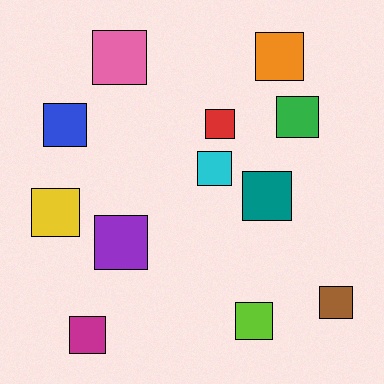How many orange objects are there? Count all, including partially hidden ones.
There is 1 orange object.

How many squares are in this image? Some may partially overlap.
There are 12 squares.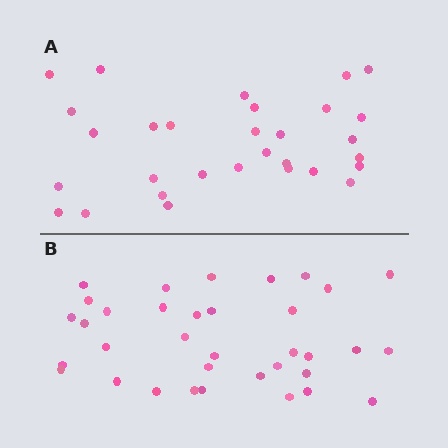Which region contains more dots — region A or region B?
Region B (the bottom region) has more dots.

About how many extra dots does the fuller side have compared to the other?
Region B has about 5 more dots than region A.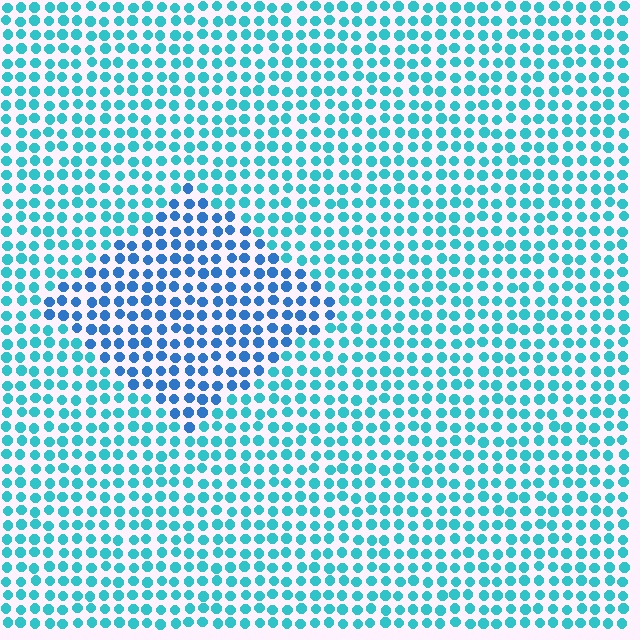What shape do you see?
I see a diamond.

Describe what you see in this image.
The image is filled with small cyan elements in a uniform arrangement. A diamond-shaped region is visible where the elements are tinted to a slightly different hue, forming a subtle color boundary.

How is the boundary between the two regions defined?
The boundary is defined purely by a slight shift in hue (about 30 degrees). Spacing, size, and orientation are identical on both sides.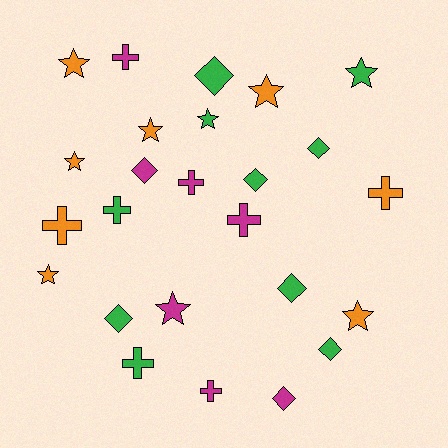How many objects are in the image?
There are 25 objects.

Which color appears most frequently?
Green, with 10 objects.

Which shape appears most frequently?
Star, with 9 objects.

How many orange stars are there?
There are 6 orange stars.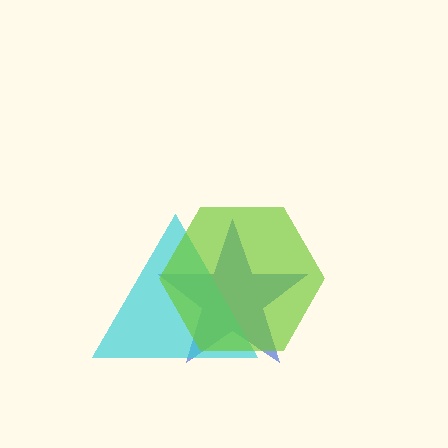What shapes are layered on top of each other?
The layered shapes are: a blue star, a cyan triangle, a lime hexagon.